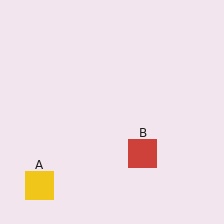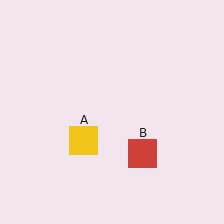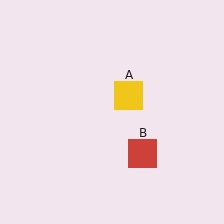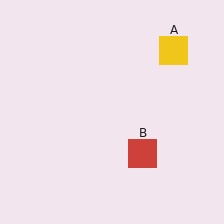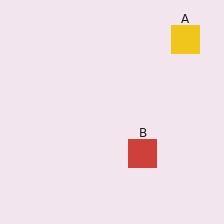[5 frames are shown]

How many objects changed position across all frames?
1 object changed position: yellow square (object A).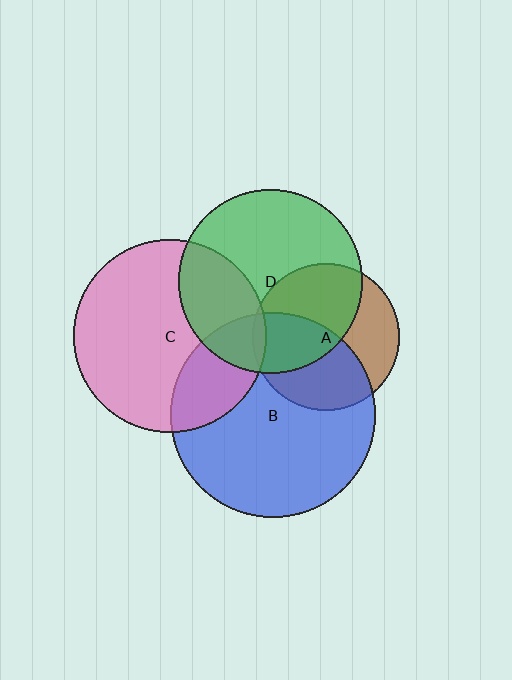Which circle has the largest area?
Circle B (blue).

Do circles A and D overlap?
Yes.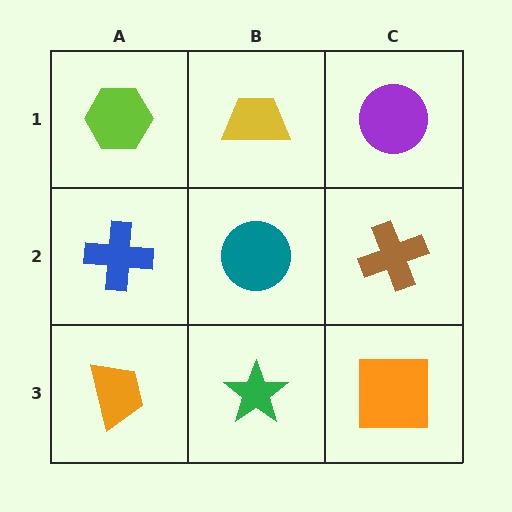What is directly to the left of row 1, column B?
A lime hexagon.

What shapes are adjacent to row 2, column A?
A lime hexagon (row 1, column A), an orange trapezoid (row 3, column A), a teal circle (row 2, column B).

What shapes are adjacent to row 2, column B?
A yellow trapezoid (row 1, column B), a green star (row 3, column B), a blue cross (row 2, column A), a brown cross (row 2, column C).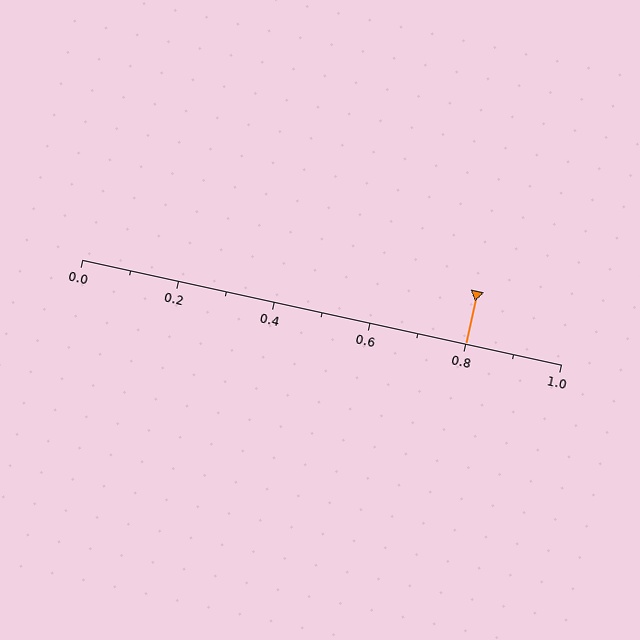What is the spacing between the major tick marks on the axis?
The major ticks are spaced 0.2 apart.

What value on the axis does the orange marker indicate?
The marker indicates approximately 0.8.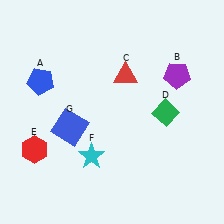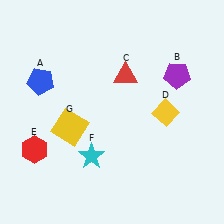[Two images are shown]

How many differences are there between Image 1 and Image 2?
There are 2 differences between the two images.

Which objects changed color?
D changed from green to yellow. G changed from blue to yellow.